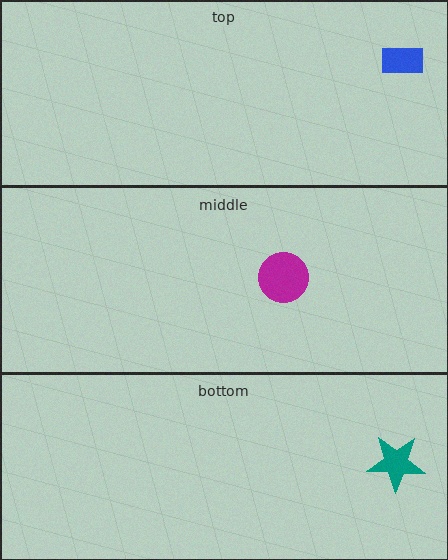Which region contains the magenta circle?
The middle region.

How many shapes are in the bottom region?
1.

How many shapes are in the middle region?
1.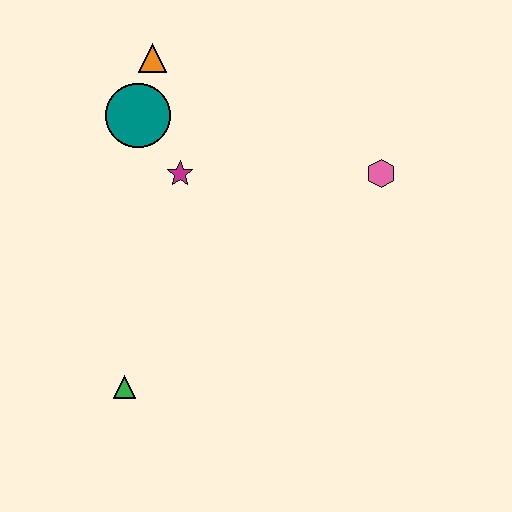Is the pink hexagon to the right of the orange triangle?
Yes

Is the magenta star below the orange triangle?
Yes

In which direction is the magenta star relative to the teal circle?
The magenta star is below the teal circle.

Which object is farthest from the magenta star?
The green triangle is farthest from the magenta star.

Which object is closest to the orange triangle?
The teal circle is closest to the orange triangle.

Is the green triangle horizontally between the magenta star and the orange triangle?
No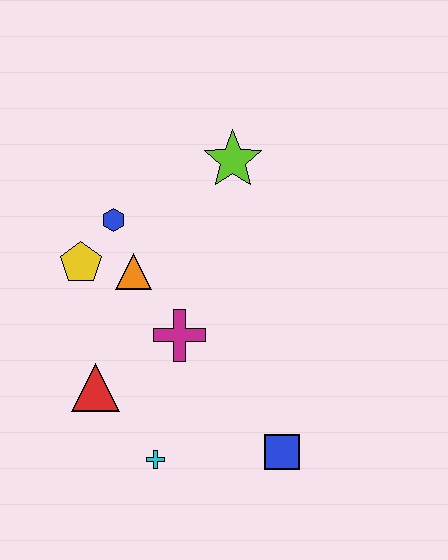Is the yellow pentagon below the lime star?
Yes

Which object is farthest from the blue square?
The lime star is farthest from the blue square.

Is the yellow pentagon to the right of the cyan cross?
No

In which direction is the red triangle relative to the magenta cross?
The red triangle is to the left of the magenta cross.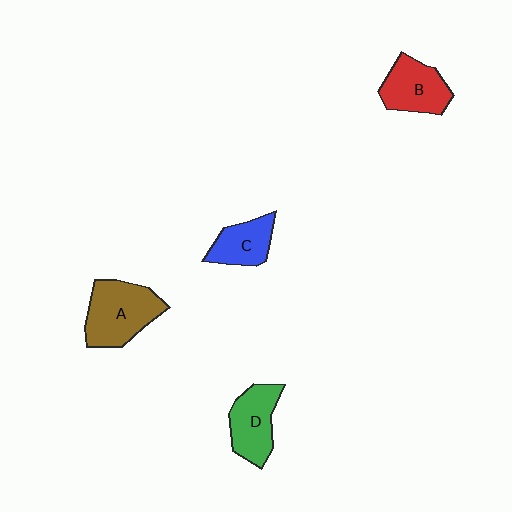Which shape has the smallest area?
Shape C (blue).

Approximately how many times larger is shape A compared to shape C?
Approximately 1.6 times.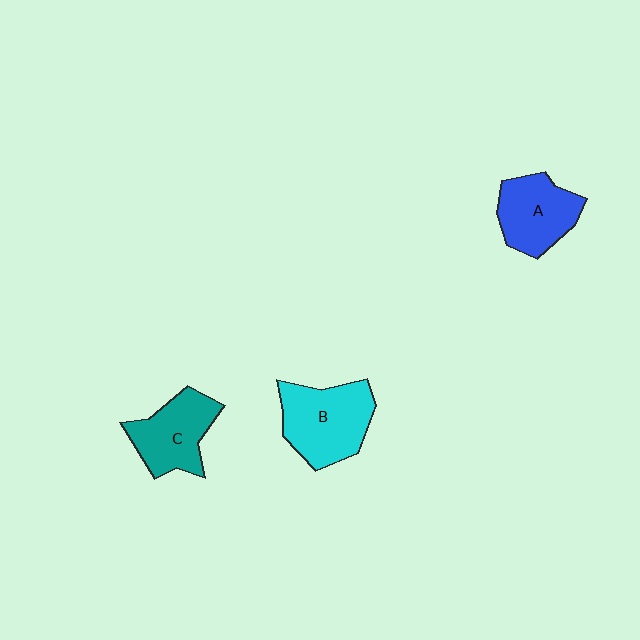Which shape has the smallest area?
Shape A (blue).